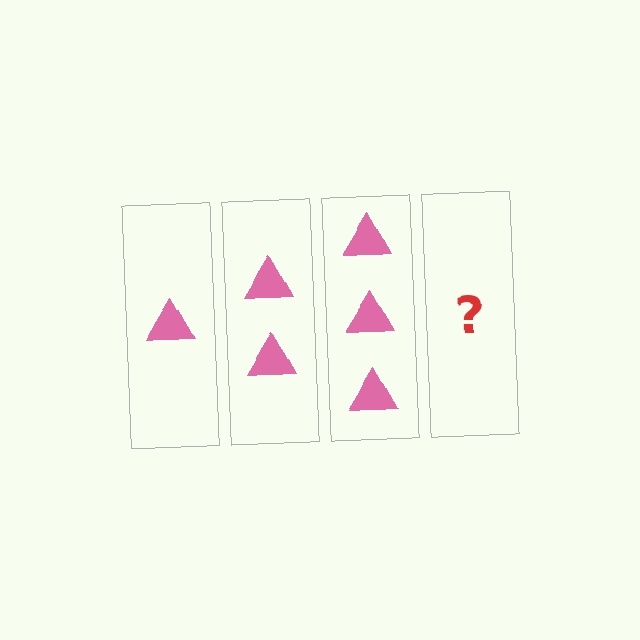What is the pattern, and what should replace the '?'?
The pattern is that each step adds one more triangle. The '?' should be 4 triangles.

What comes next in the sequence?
The next element should be 4 triangles.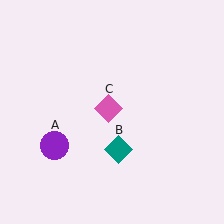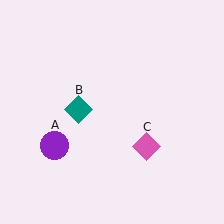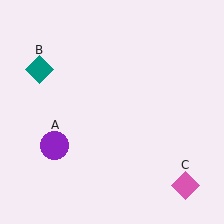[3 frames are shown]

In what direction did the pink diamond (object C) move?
The pink diamond (object C) moved down and to the right.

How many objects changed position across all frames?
2 objects changed position: teal diamond (object B), pink diamond (object C).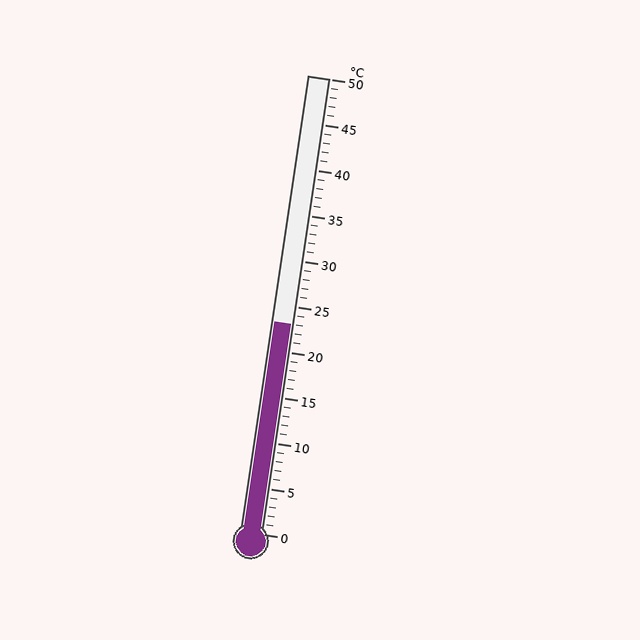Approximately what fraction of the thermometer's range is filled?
The thermometer is filled to approximately 45% of its range.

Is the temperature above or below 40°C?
The temperature is below 40°C.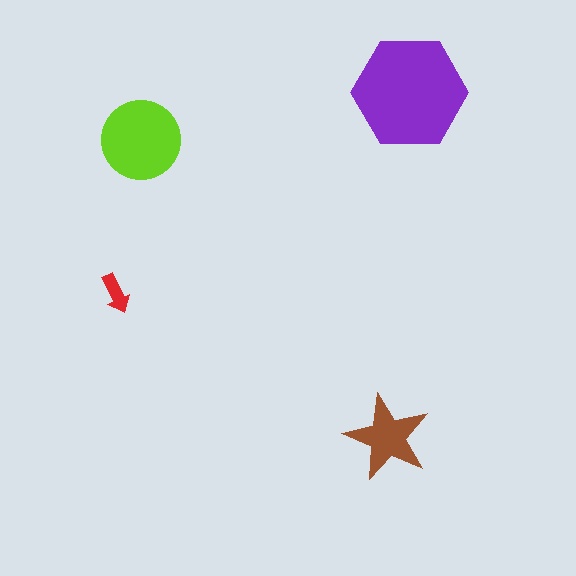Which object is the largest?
The purple hexagon.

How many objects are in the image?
There are 4 objects in the image.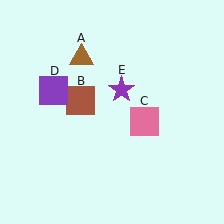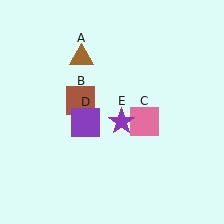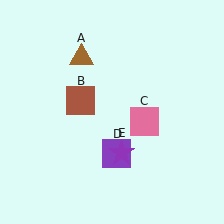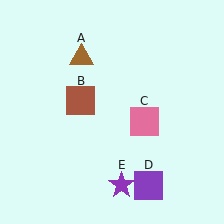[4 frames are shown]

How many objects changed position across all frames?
2 objects changed position: purple square (object D), purple star (object E).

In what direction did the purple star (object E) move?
The purple star (object E) moved down.